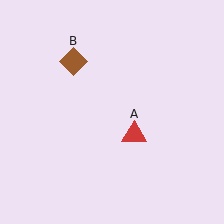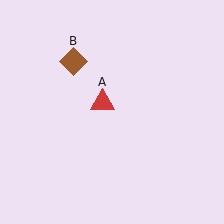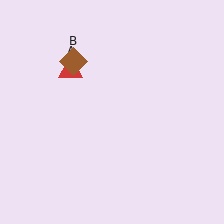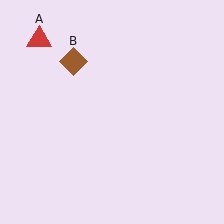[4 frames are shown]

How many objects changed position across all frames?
1 object changed position: red triangle (object A).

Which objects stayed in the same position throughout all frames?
Brown diamond (object B) remained stationary.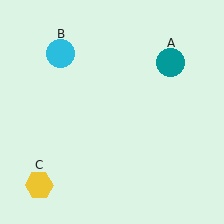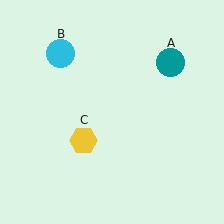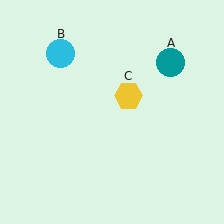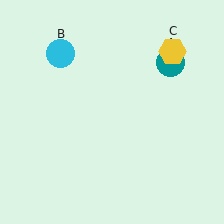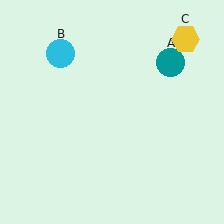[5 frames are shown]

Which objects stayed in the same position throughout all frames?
Teal circle (object A) and cyan circle (object B) remained stationary.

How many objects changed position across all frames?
1 object changed position: yellow hexagon (object C).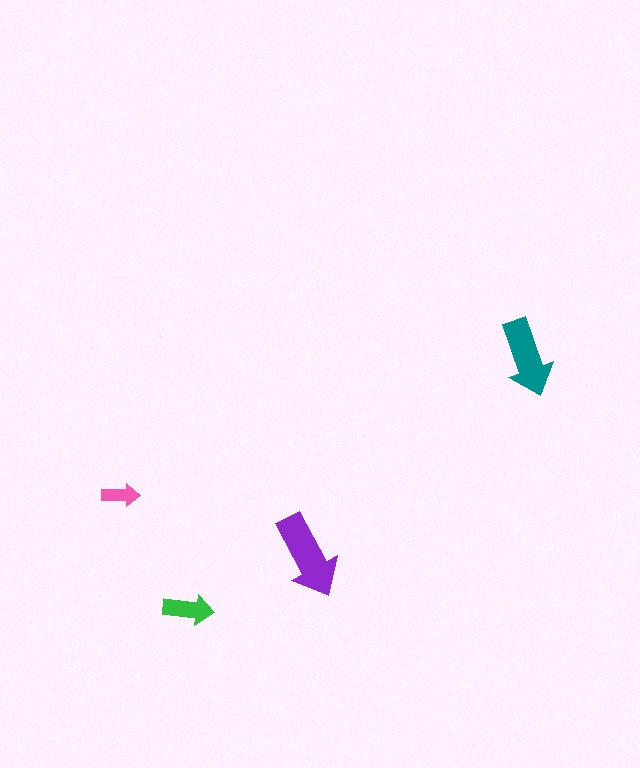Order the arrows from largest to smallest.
the purple one, the teal one, the green one, the pink one.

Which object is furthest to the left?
The pink arrow is leftmost.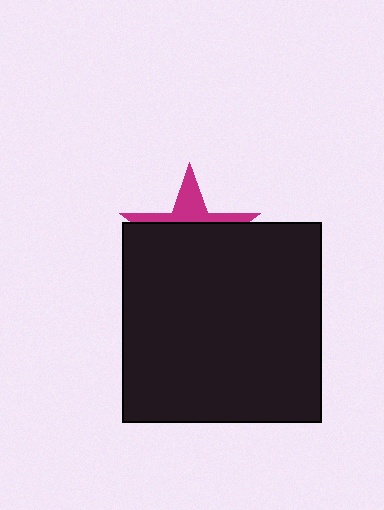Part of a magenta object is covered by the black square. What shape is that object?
It is a star.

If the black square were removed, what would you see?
You would see the complete magenta star.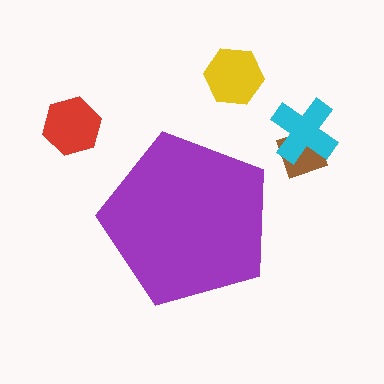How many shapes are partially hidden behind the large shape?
0 shapes are partially hidden.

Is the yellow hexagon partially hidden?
No, the yellow hexagon is fully visible.